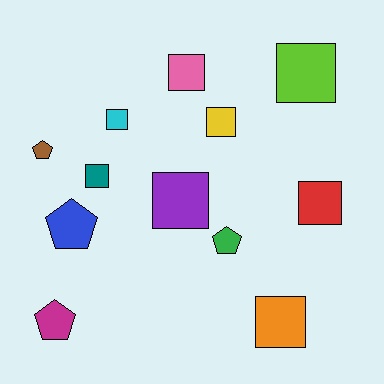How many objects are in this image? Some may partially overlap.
There are 12 objects.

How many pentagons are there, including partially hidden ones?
There are 4 pentagons.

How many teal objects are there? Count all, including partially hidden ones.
There is 1 teal object.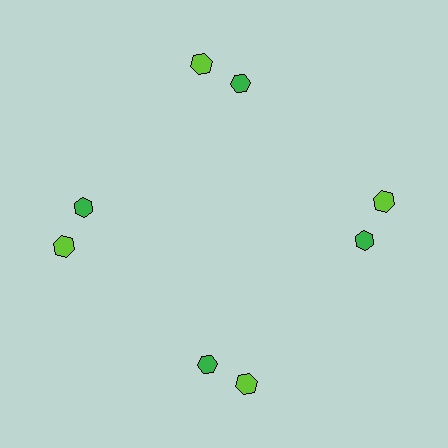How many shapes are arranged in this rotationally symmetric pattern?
There are 8 shapes, arranged in 4 groups of 2.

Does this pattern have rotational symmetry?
Yes, this pattern has 4-fold rotational symmetry. It looks the same after rotating 90 degrees around the center.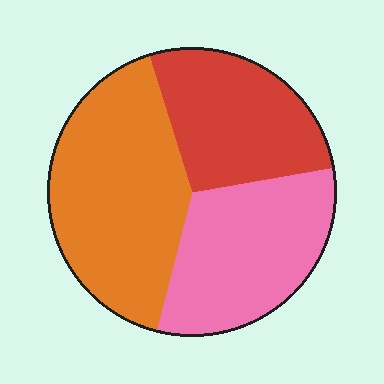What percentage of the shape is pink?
Pink takes up about one third (1/3) of the shape.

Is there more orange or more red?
Orange.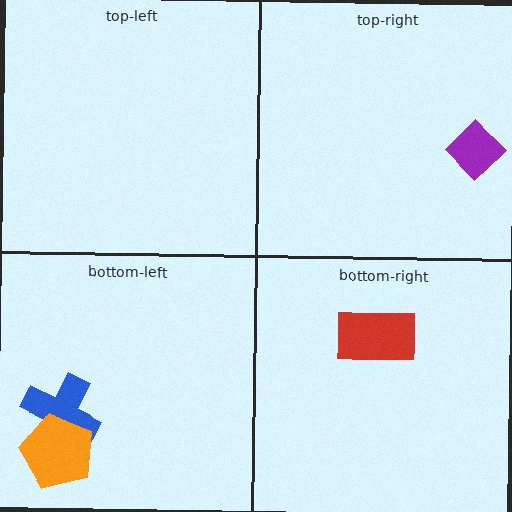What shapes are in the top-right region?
The purple diamond.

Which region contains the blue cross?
The bottom-left region.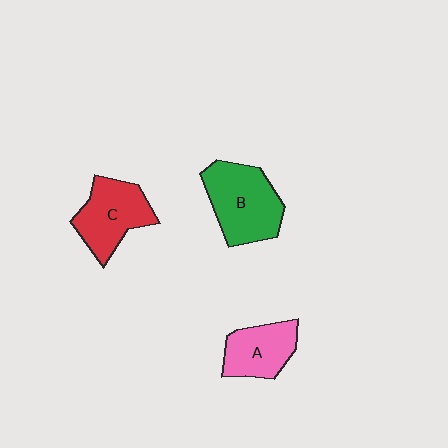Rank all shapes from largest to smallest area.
From largest to smallest: B (green), C (red), A (pink).